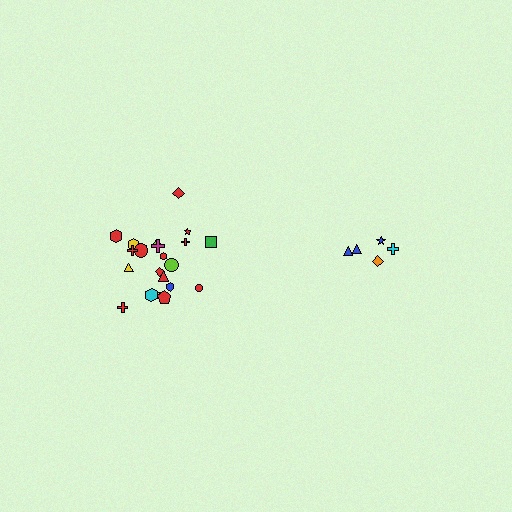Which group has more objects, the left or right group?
The left group.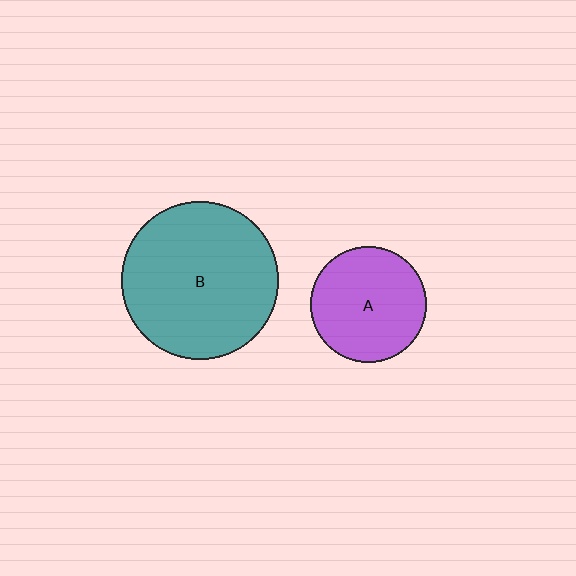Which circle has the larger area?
Circle B (teal).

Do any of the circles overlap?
No, none of the circles overlap.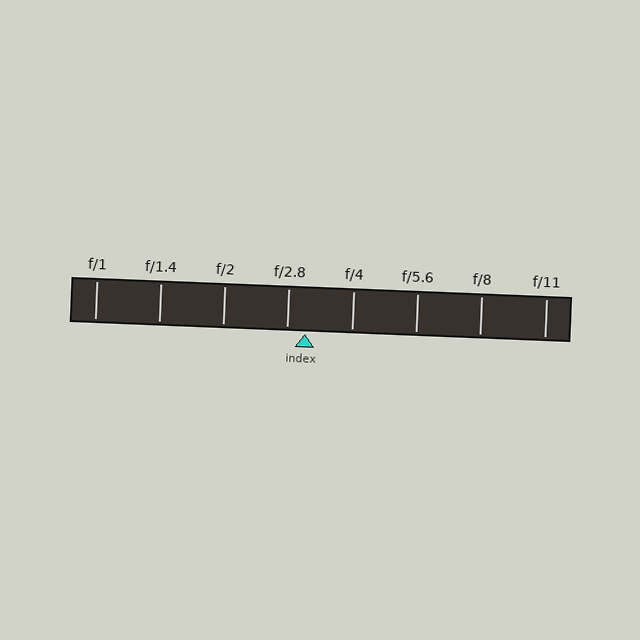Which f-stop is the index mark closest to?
The index mark is closest to f/2.8.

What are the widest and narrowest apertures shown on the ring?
The widest aperture shown is f/1 and the narrowest is f/11.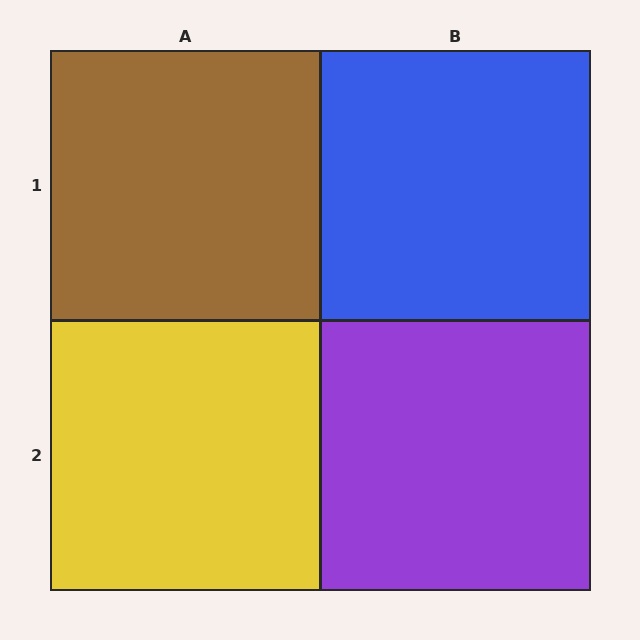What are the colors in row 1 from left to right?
Brown, blue.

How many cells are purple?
1 cell is purple.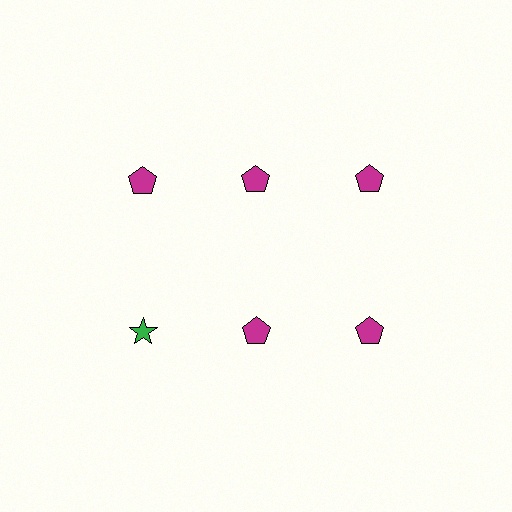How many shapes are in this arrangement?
There are 6 shapes arranged in a grid pattern.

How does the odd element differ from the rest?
It differs in both color (green instead of magenta) and shape (star instead of pentagon).